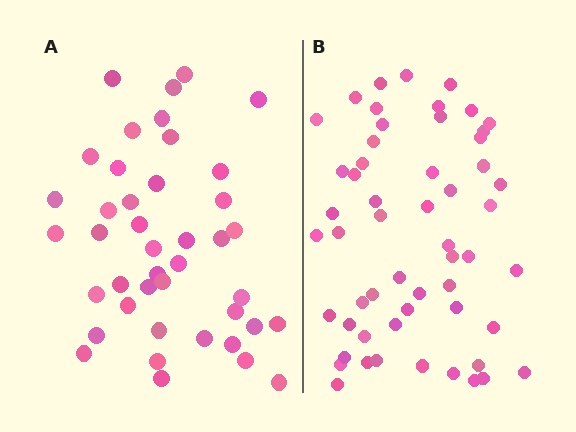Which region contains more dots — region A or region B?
Region B (the right region) has more dots.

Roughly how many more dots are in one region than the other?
Region B has approximately 15 more dots than region A.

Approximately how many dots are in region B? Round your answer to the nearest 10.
About 60 dots. (The exact count is 55, which rounds to 60.)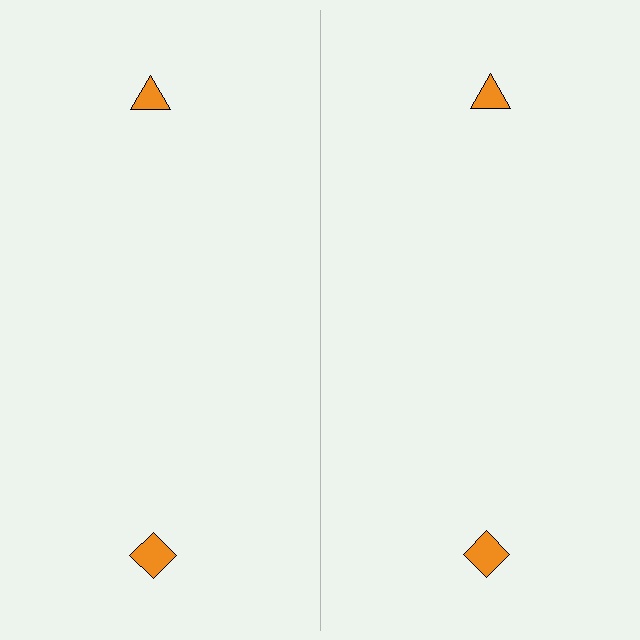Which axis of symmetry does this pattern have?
The pattern has a vertical axis of symmetry running through the center of the image.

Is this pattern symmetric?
Yes, this pattern has bilateral (reflection) symmetry.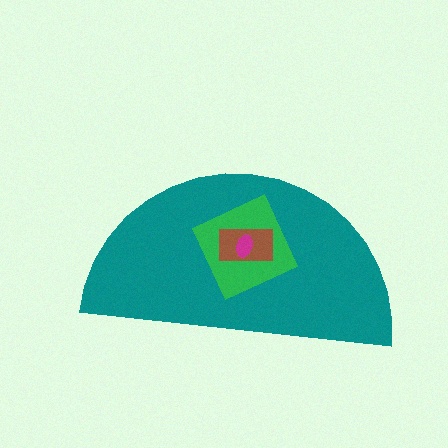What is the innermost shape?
The magenta ellipse.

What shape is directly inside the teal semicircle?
The green diamond.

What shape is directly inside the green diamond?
The brown rectangle.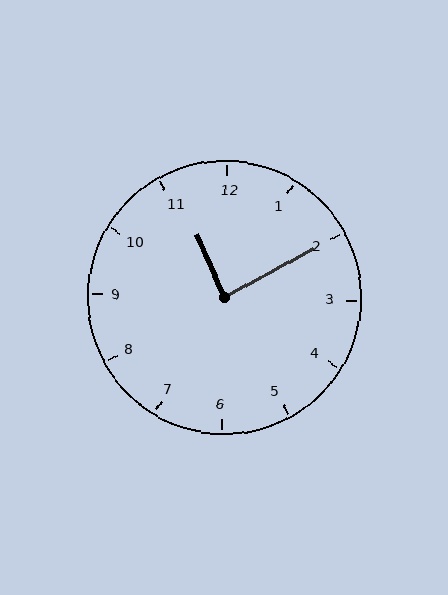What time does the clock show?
11:10.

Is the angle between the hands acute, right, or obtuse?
It is right.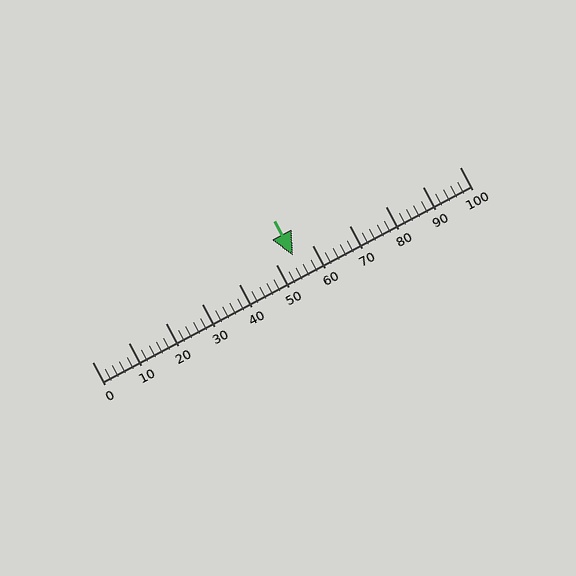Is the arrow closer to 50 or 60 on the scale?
The arrow is closer to 50.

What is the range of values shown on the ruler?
The ruler shows values from 0 to 100.